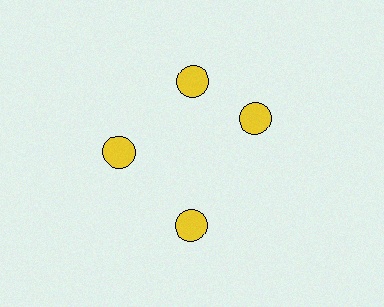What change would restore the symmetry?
The symmetry would be restored by rotating it back into even spacing with its neighbors so that all 4 circles sit at equal angles and equal distance from the center.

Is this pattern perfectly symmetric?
No. The 4 yellow circles are arranged in a ring, but one element near the 3 o'clock position is rotated out of alignment along the ring, breaking the 4-fold rotational symmetry.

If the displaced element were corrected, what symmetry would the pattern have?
It would have 4-fold rotational symmetry — the pattern would map onto itself every 90 degrees.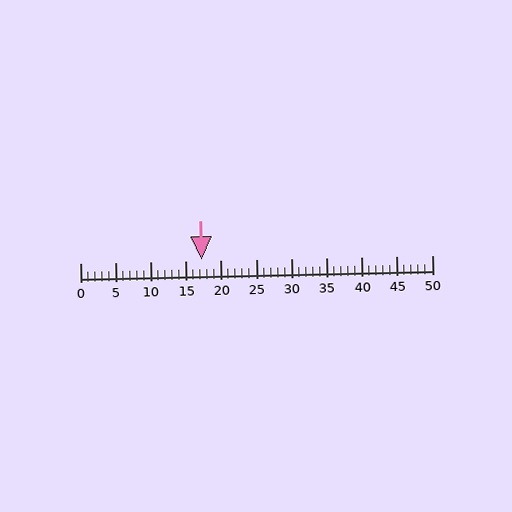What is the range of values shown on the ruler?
The ruler shows values from 0 to 50.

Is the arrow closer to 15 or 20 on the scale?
The arrow is closer to 15.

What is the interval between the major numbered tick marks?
The major tick marks are spaced 5 units apart.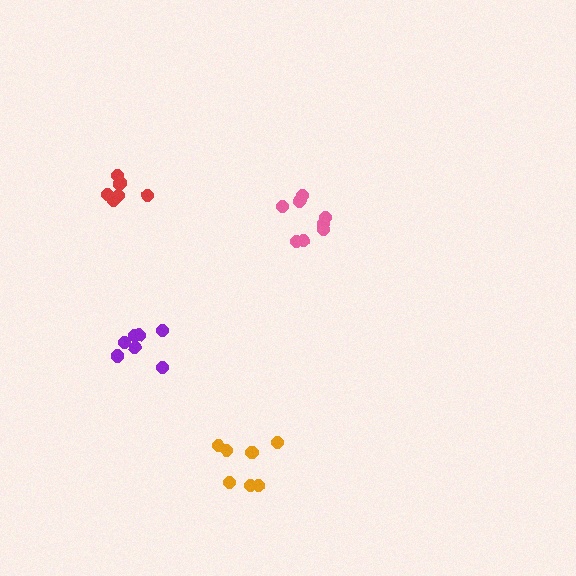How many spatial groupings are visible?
There are 4 spatial groupings.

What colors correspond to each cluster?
The clusters are colored: red, purple, pink, orange.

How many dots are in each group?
Group 1: 8 dots, Group 2: 7 dots, Group 3: 9 dots, Group 4: 7 dots (31 total).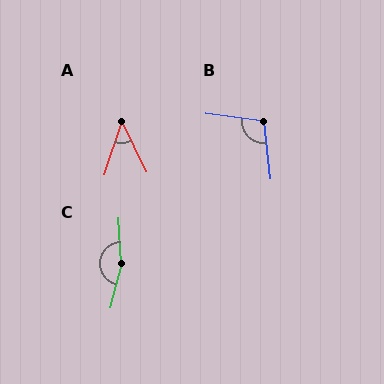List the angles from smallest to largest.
A (44°), B (103°), C (162°).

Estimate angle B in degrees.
Approximately 103 degrees.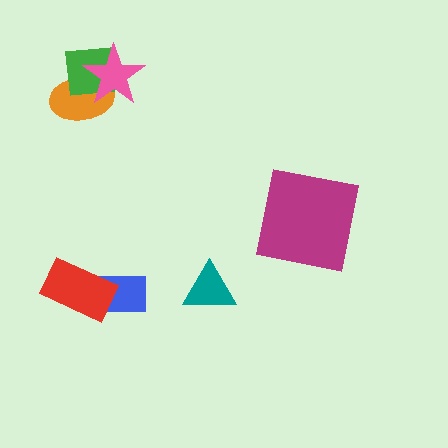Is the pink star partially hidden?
No, no other shape covers it.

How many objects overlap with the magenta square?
0 objects overlap with the magenta square.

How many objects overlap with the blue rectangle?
1 object overlaps with the blue rectangle.